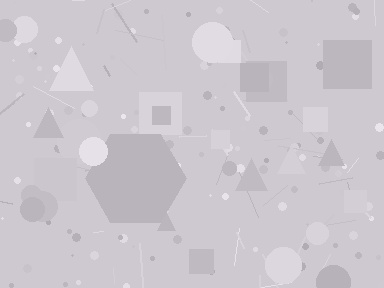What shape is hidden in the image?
A hexagon is hidden in the image.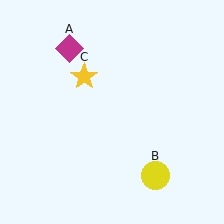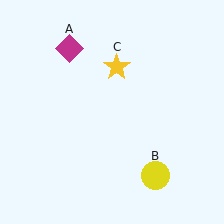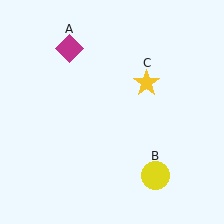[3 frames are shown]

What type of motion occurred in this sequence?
The yellow star (object C) rotated clockwise around the center of the scene.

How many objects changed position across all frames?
1 object changed position: yellow star (object C).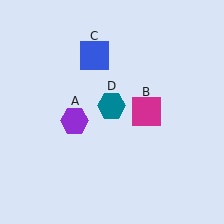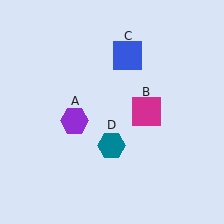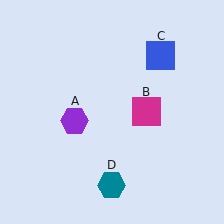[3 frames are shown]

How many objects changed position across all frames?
2 objects changed position: blue square (object C), teal hexagon (object D).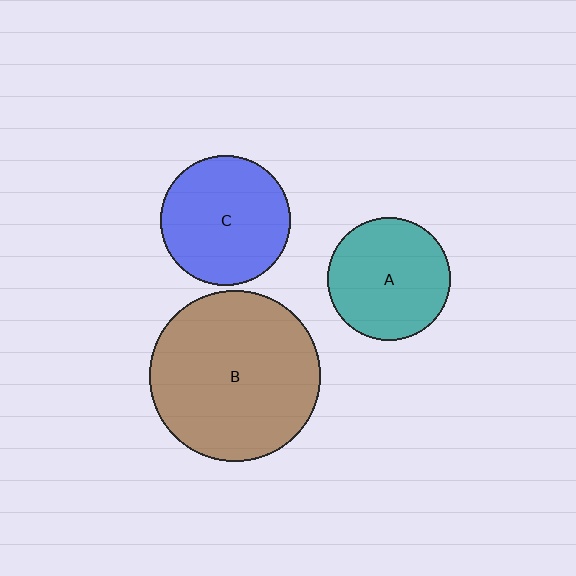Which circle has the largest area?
Circle B (brown).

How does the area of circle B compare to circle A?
Approximately 1.9 times.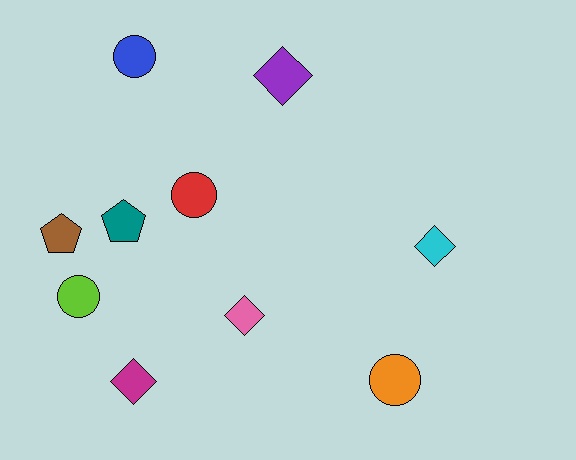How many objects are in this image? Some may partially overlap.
There are 10 objects.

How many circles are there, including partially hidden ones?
There are 4 circles.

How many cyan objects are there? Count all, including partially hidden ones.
There is 1 cyan object.